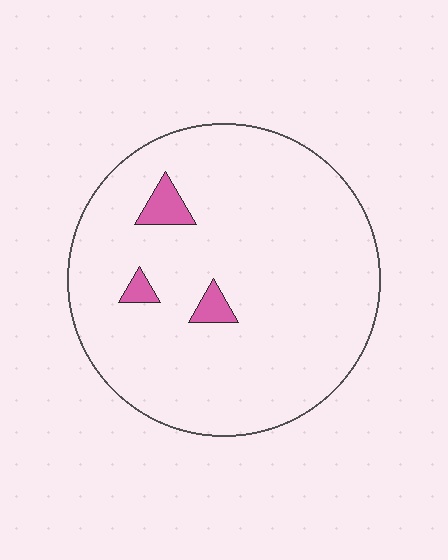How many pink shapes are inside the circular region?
3.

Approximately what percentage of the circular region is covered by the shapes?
Approximately 5%.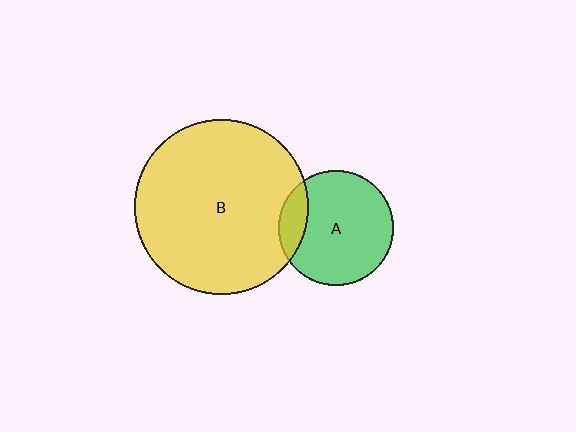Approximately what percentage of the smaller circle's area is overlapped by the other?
Approximately 15%.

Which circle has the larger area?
Circle B (yellow).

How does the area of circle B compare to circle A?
Approximately 2.3 times.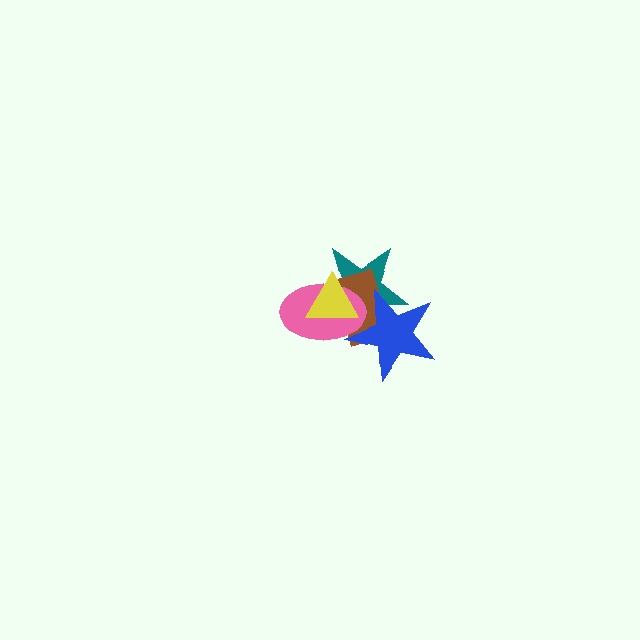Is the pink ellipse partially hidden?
Yes, it is partially covered by another shape.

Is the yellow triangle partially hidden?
Yes, it is partially covered by another shape.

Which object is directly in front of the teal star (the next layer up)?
The brown rectangle is directly in front of the teal star.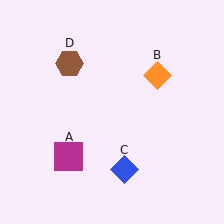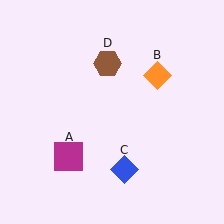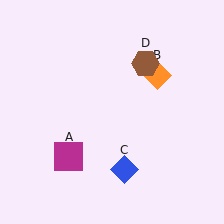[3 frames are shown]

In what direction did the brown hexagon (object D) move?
The brown hexagon (object D) moved right.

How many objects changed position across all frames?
1 object changed position: brown hexagon (object D).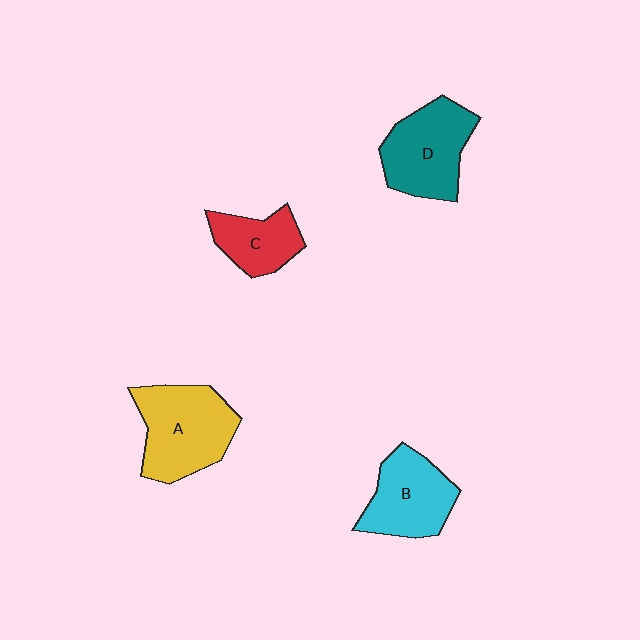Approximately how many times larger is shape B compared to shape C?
Approximately 1.4 times.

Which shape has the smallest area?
Shape C (red).